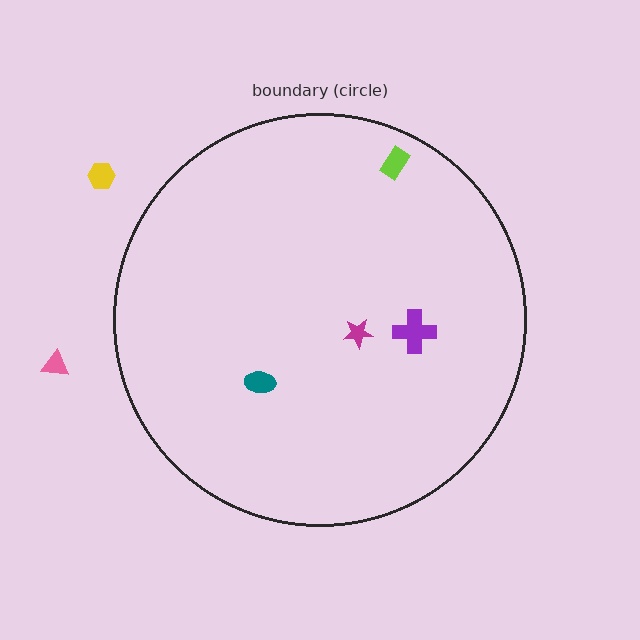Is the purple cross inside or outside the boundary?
Inside.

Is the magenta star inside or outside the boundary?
Inside.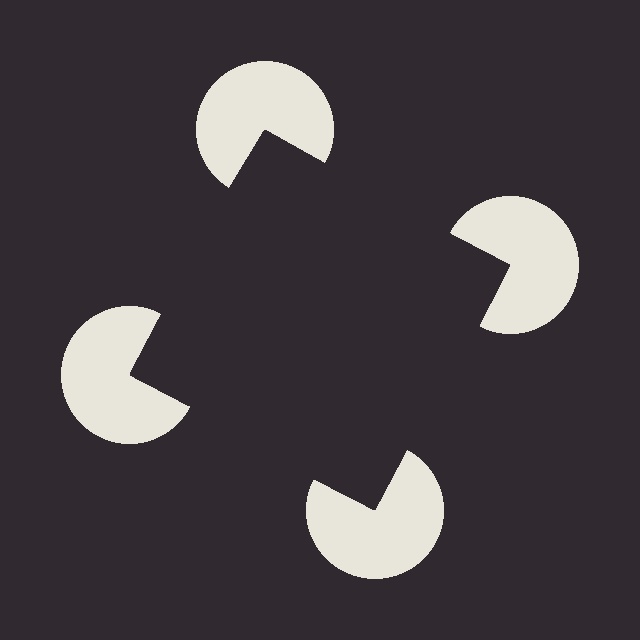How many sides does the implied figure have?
4 sides.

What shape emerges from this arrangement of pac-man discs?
An illusory square — its edges are inferred from the aligned wedge cuts in the pac-man discs, not physically drawn.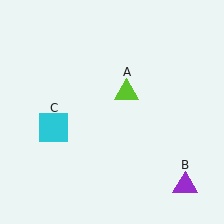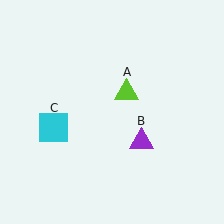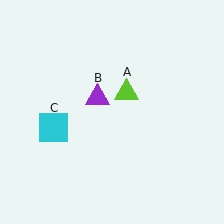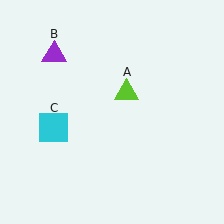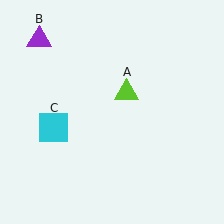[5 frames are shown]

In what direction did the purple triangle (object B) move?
The purple triangle (object B) moved up and to the left.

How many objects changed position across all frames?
1 object changed position: purple triangle (object B).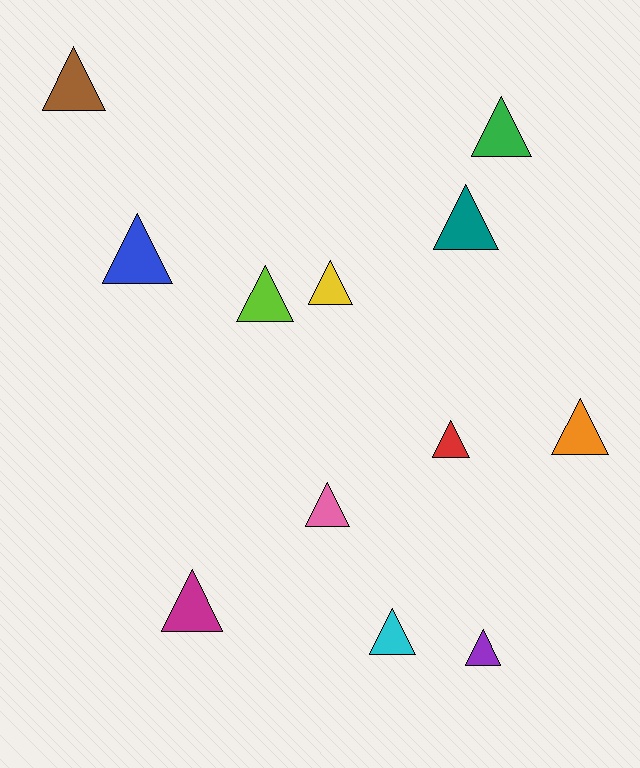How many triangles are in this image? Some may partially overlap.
There are 12 triangles.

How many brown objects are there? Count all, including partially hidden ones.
There is 1 brown object.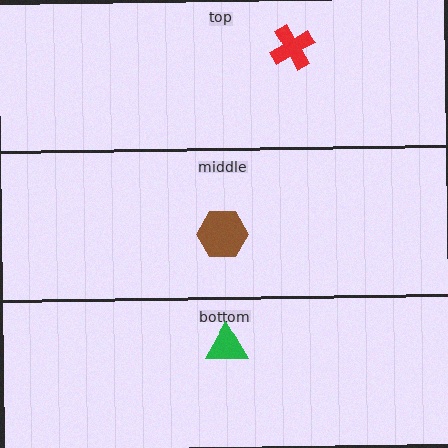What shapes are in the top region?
The red cross.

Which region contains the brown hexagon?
The middle region.